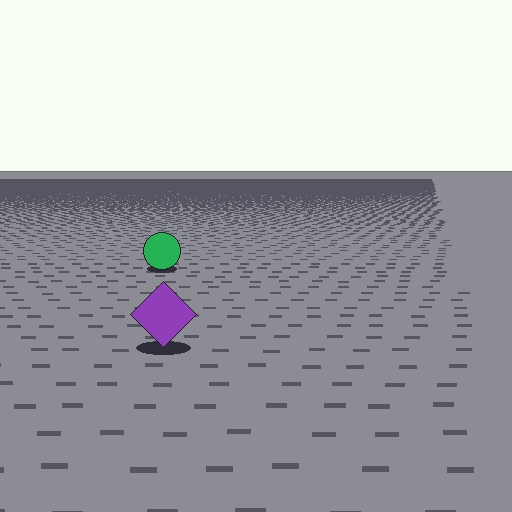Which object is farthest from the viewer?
The green circle is farthest from the viewer. It appears smaller and the ground texture around it is denser.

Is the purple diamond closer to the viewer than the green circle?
Yes. The purple diamond is closer — you can tell from the texture gradient: the ground texture is coarser near it.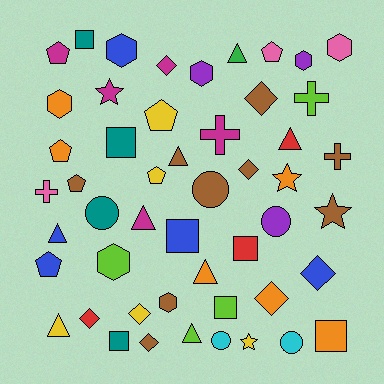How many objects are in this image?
There are 50 objects.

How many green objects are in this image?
There is 1 green object.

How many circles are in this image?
There are 5 circles.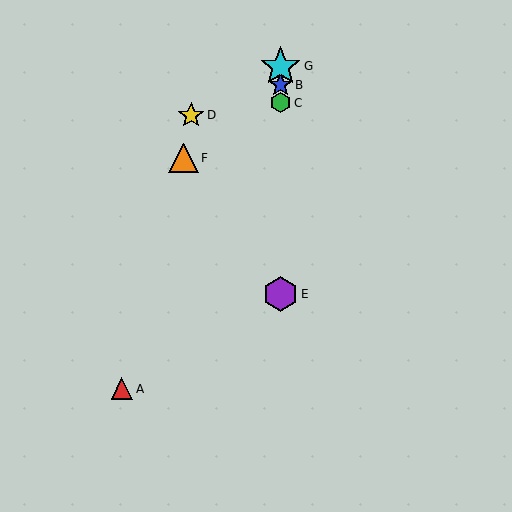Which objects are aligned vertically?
Objects B, C, E, G are aligned vertically.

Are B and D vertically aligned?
No, B is at x≈281 and D is at x≈191.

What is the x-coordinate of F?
Object F is at x≈183.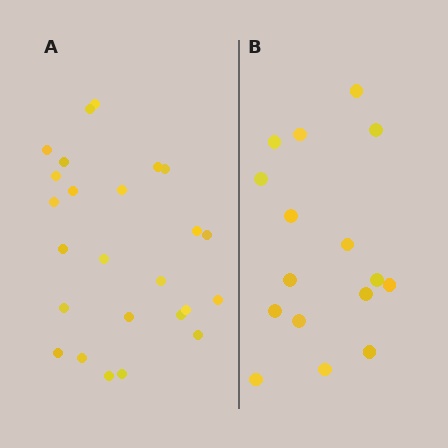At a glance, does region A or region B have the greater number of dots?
Region A (the left region) has more dots.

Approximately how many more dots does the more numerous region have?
Region A has roughly 8 or so more dots than region B.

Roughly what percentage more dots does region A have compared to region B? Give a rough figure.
About 55% more.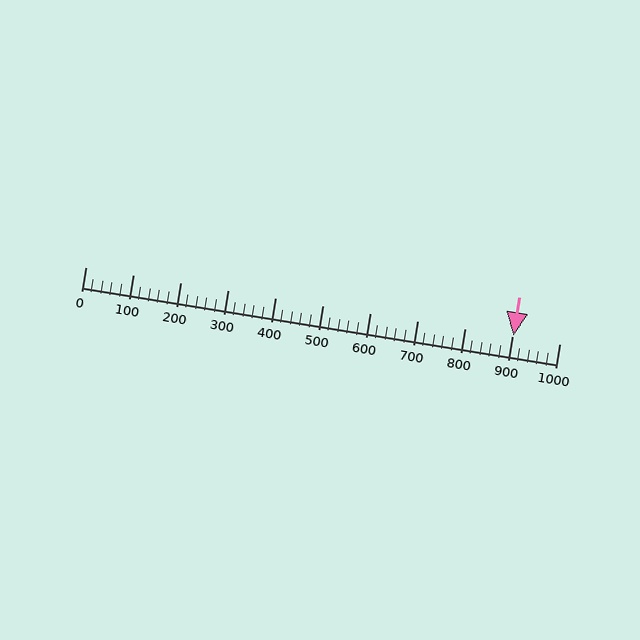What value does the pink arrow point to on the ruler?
The pink arrow points to approximately 902.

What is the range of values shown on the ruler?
The ruler shows values from 0 to 1000.